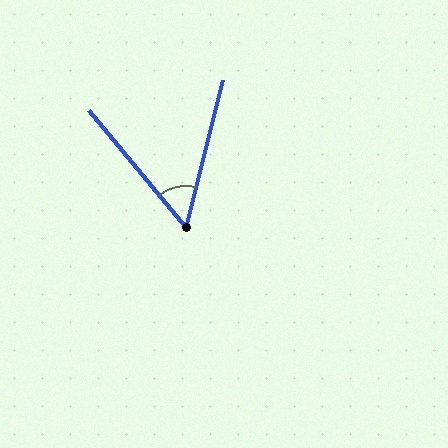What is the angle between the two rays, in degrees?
Approximately 54 degrees.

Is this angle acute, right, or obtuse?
It is acute.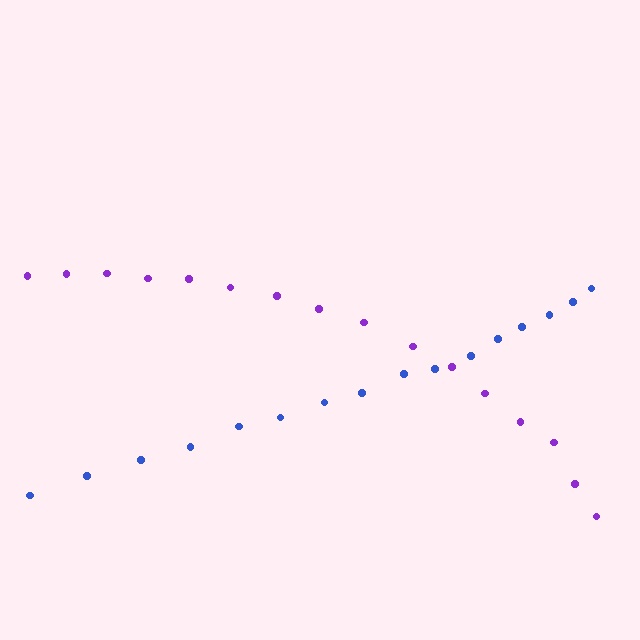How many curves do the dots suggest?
There are 2 distinct paths.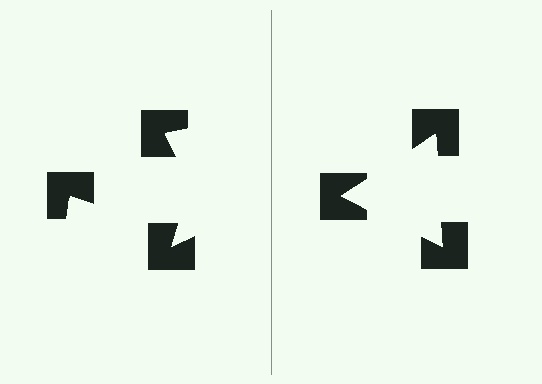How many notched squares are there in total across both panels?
6 — 3 on each side.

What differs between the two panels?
The notched squares are positioned identically on both sides; only the wedge orientations differ. On the right they align to a triangle; on the left they are misaligned.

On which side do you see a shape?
An illusory triangle appears on the right side. On the left side the wedge cuts are rotated, so no coherent shape forms.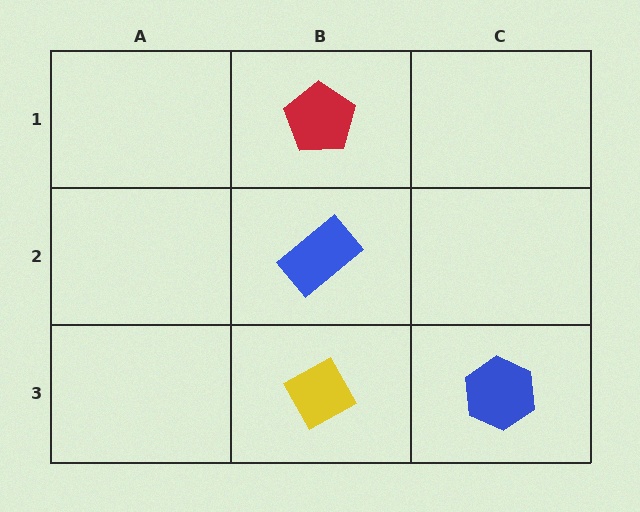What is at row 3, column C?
A blue hexagon.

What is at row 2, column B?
A blue rectangle.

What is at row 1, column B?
A red pentagon.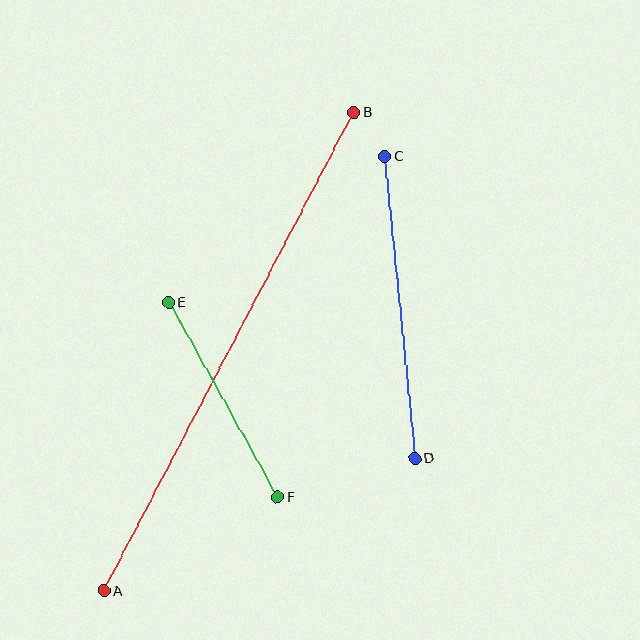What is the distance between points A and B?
The distance is approximately 540 pixels.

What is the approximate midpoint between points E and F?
The midpoint is at approximately (223, 400) pixels.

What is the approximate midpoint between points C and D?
The midpoint is at approximately (400, 307) pixels.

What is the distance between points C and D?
The distance is approximately 303 pixels.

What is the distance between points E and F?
The distance is approximately 223 pixels.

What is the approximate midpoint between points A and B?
The midpoint is at approximately (229, 352) pixels.